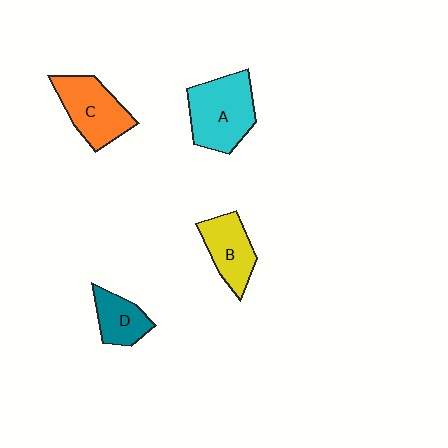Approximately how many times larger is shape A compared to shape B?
Approximately 1.4 times.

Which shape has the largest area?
Shape A (cyan).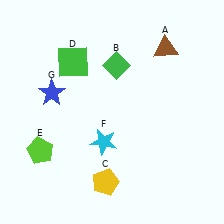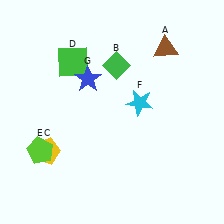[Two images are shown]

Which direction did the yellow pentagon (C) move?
The yellow pentagon (C) moved left.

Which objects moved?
The objects that moved are: the yellow pentagon (C), the cyan star (F), the blue star (G).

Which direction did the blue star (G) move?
The blue star (G) moved right.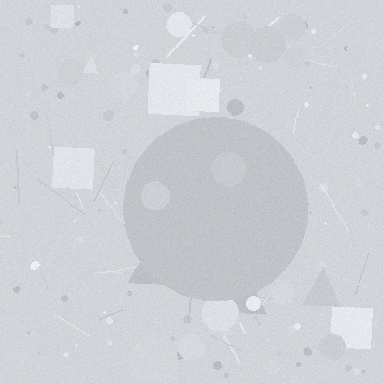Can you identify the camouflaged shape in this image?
The camouflaged shape is a circle.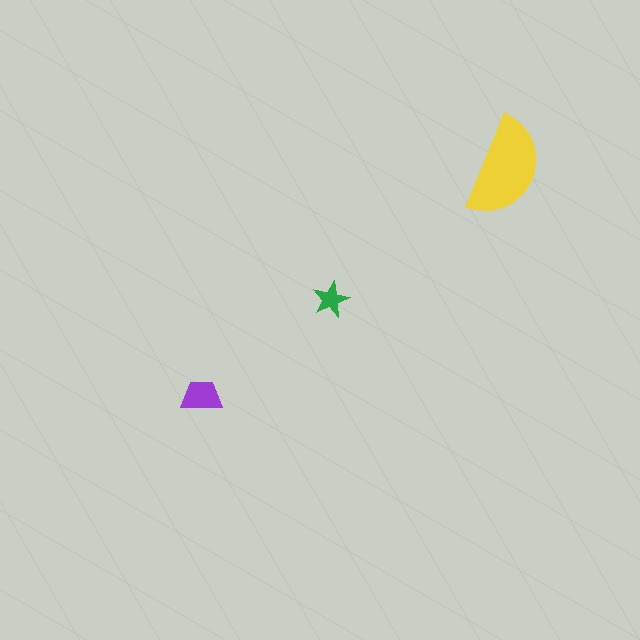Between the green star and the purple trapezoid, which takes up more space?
The purple trapezoid.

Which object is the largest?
The yellow semicircle.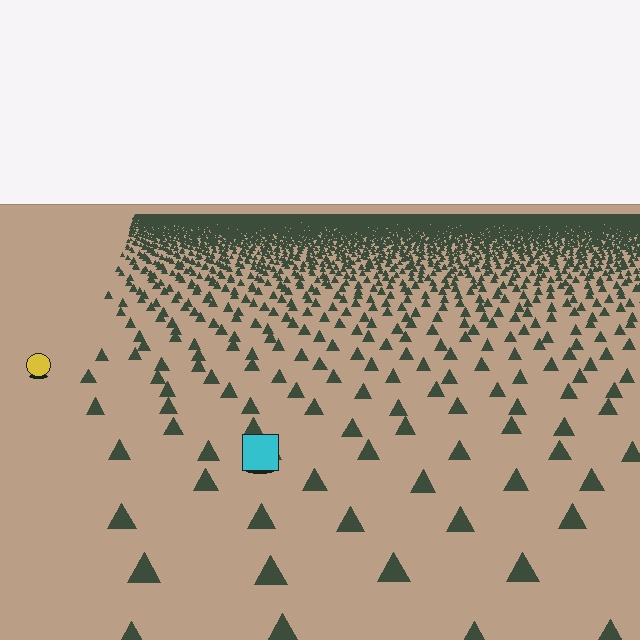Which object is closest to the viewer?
The cyan square is closest. The texture marks near it are larger and more spread out.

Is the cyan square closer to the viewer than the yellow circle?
Yes. The cyan square is closer — you can tell from the texture gradient: the ground texture is coarser near it.